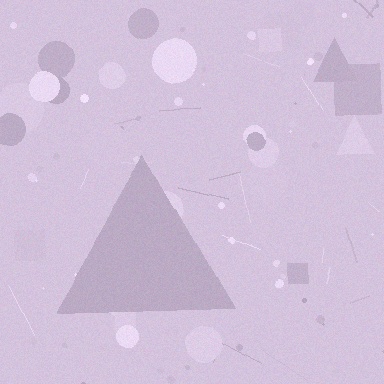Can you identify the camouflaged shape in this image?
The camouflaged shape is a triangle.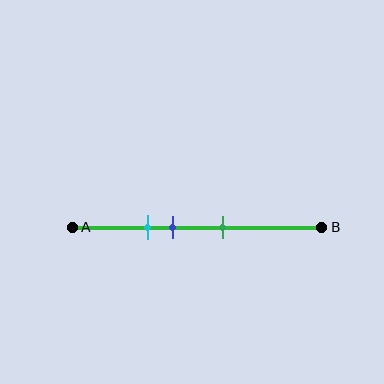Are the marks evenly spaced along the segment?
Yes, the marks are approximately evenly spaced.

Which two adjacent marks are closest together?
The cyan and blue marks are the closest adjacent pair.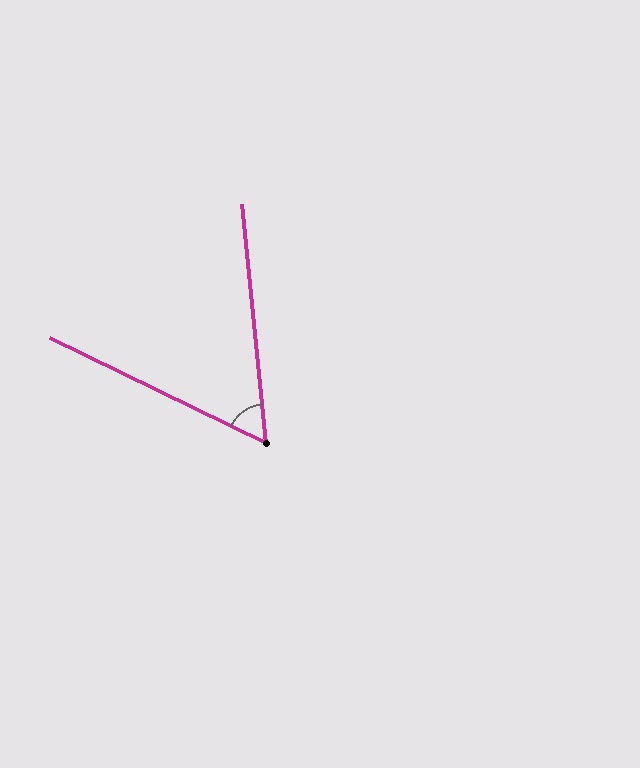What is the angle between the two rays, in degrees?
Approximately 59 degrees.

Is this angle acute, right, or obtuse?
It is acute.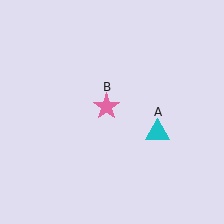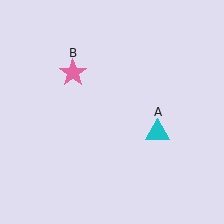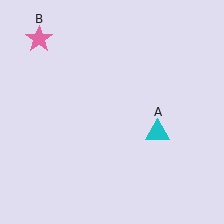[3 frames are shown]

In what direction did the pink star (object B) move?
The pink star (object B) moved up and to the left.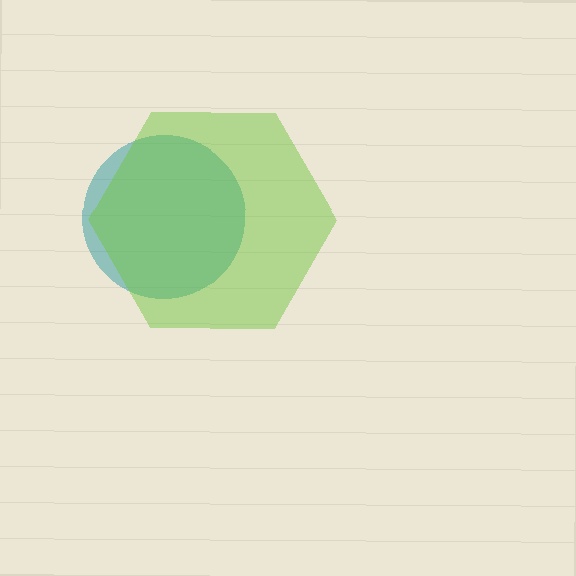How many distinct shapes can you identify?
There are 2 distinct shapes: a teal circle, a lime hexagon.